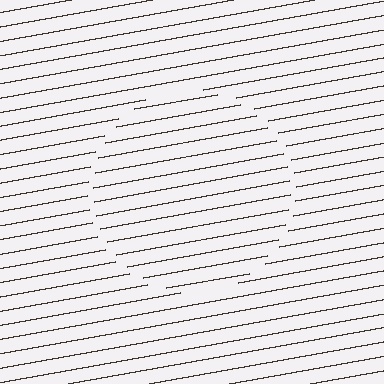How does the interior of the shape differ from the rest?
The interior of the shape contains the same grating, shifted by half a period — the contour is defined by the phase discontinuity where line-ends from the inner and outer gratings abut.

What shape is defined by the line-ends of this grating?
An illusory circle. The interior of the shape contains the same grating, shifted by half a period — the contour is defined by the phase discontinuity where line-ends from the inner and outer gratings abut.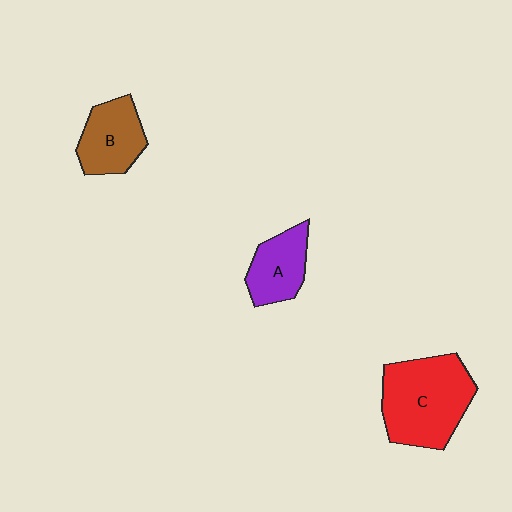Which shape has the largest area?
Shape C (red).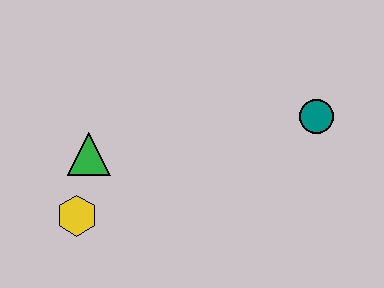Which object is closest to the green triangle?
The yellow hexagon is closest to the green triangle.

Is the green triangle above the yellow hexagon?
Yes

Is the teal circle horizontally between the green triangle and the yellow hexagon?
No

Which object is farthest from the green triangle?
The teal circle is farthest from the green triangle.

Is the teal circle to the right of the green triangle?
Yes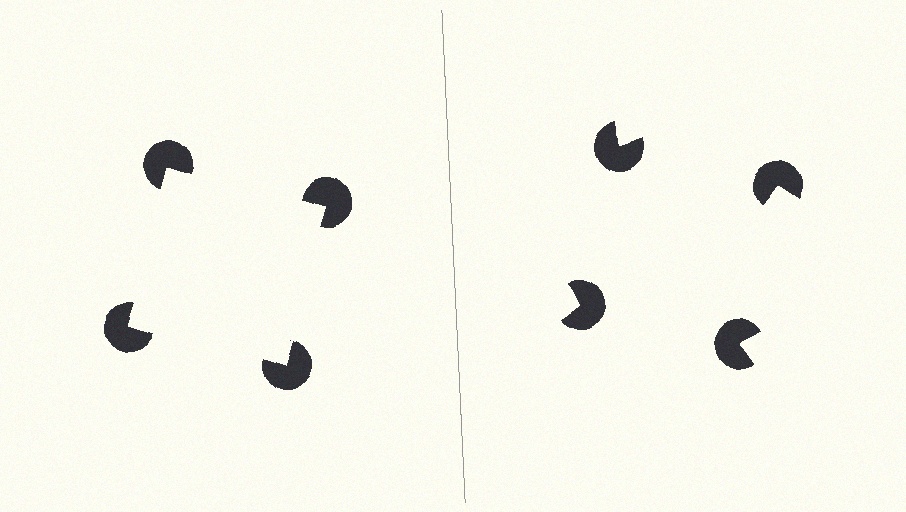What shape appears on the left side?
An illusory square.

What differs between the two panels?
The pac-man discs are positioned identically on both sides; only the wedge orientations differ. On the left they align to a square; on the right they are misaligned.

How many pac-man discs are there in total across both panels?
8 — 4 on each side.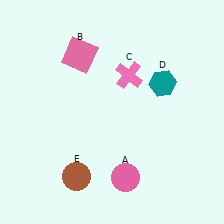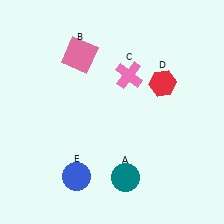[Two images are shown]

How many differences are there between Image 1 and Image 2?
There are 3 differences between the two images.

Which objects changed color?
A changed from pink to teal. D changed from teal to red. E changed from brown to blue.